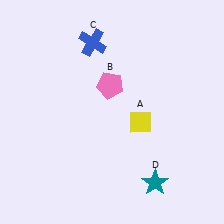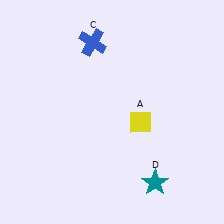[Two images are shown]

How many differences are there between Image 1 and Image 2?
There is 1 difference between the two images.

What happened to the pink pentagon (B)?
The pink pentagon (B) was removed in Image 2. It was in the top-left area of Image 1.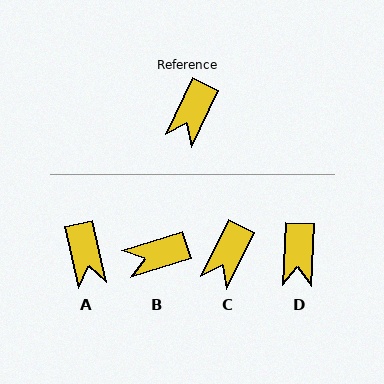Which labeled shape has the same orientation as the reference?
C.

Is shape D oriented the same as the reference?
No, it is off by about 23 degrees.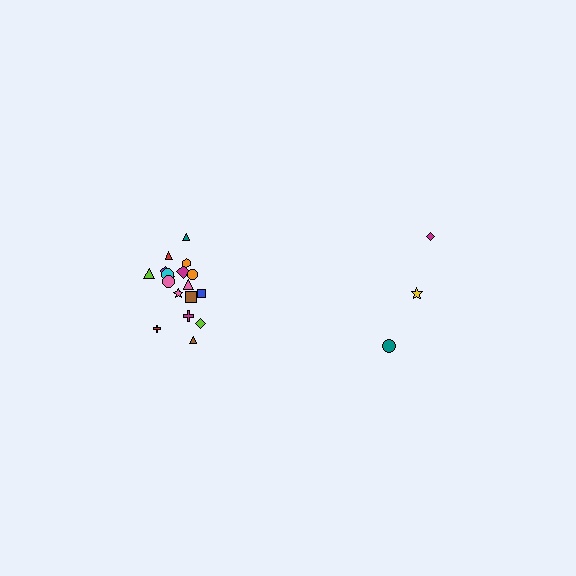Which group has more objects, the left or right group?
The left group.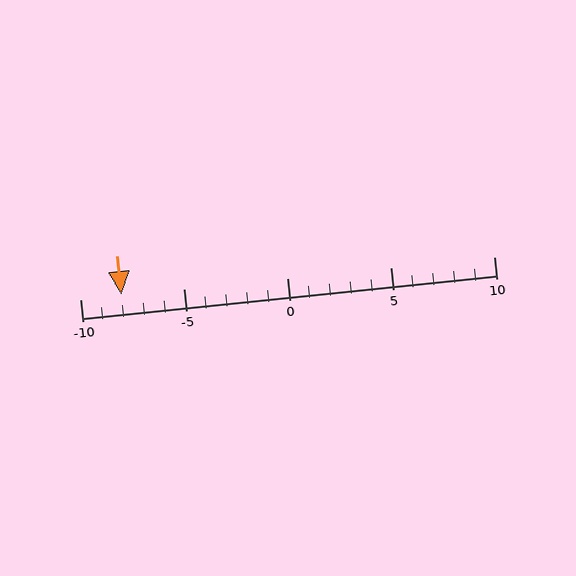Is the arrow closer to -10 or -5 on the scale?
The arrow is closer to -10.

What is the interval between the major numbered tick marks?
The major tick marks are spaced 5 units apart.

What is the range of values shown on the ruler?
The ruler shows values from -10 to 10.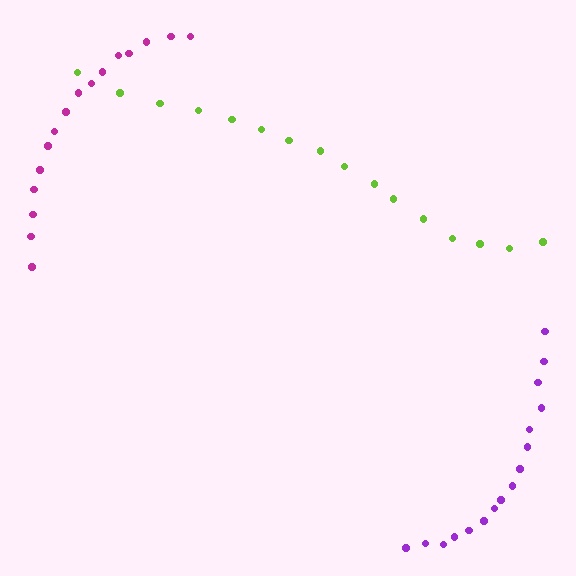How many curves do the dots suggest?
There are 3 distinct paths.